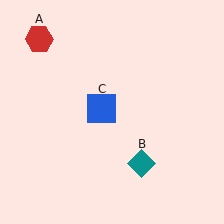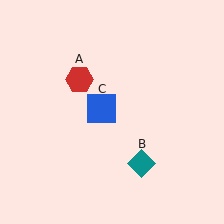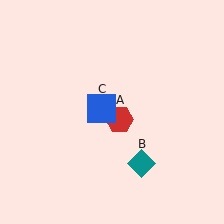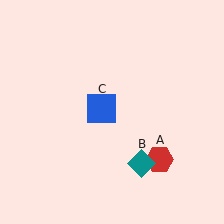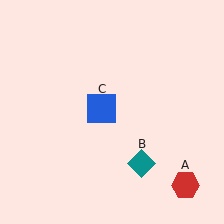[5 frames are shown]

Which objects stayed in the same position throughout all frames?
Teal diamond (object B) and blue square (object C) remained stationary.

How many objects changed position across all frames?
1 object changed position: red hexagon (object A).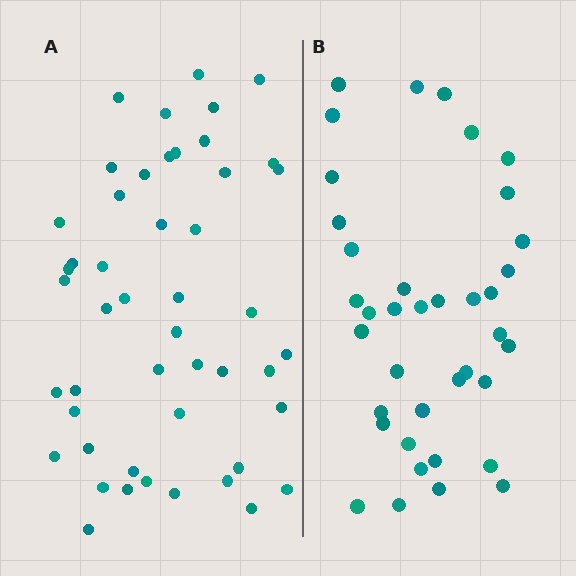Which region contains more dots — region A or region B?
Region A (the left region) has more dots.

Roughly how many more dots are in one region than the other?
Region A has roughly 10 or so more dots than region B.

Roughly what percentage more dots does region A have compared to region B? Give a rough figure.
About 25% more.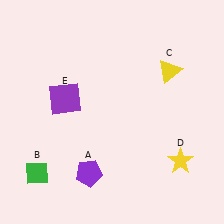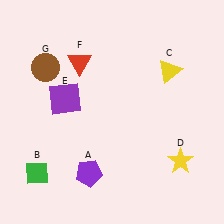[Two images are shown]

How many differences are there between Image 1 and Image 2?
There are 2 differences between the two images.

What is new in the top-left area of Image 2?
A brown circle (G) was added in the top-left area of Image 2.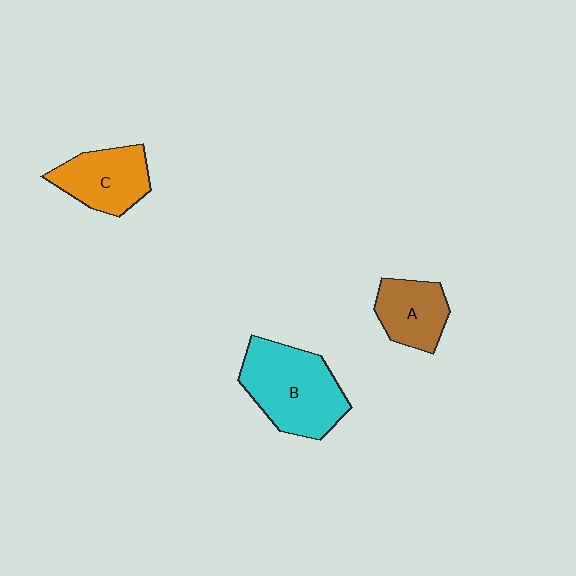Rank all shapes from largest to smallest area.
From largest to smallest: B (cyan), C (orange), A (brown).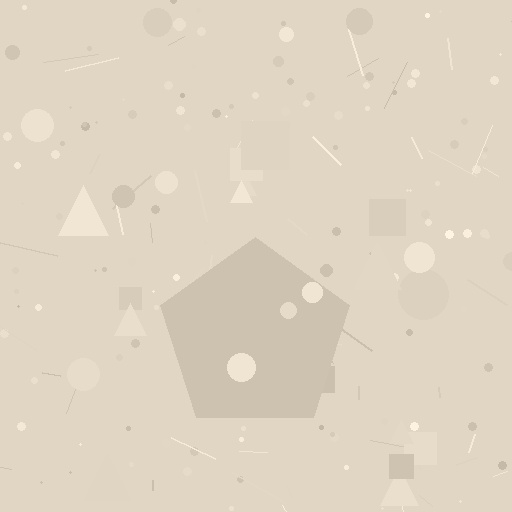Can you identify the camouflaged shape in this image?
The camouflaged shape is a pentagon.